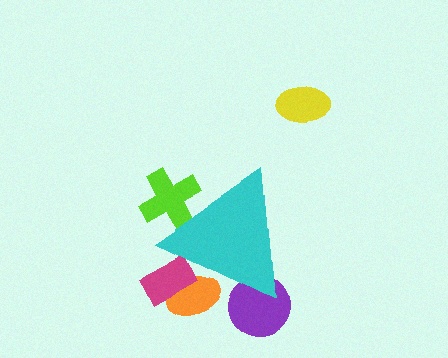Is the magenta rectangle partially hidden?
Yes, the magenta rectangle is partially hidden behind the cyan triangle.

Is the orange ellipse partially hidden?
Yes, the orange ellipse is partially hidden behind the cyan triangle.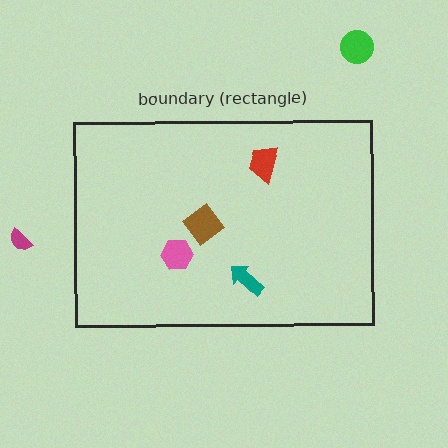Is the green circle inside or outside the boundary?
Outside.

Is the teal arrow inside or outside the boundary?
Inside.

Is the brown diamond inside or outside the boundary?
Inside.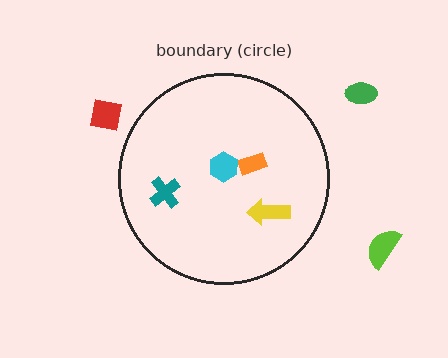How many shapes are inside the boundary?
4 inside, 3 outside.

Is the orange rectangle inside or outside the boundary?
Inside.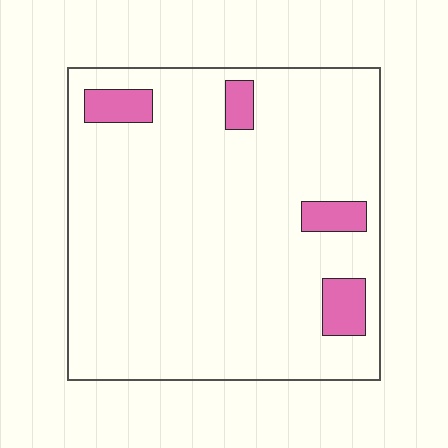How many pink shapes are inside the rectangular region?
4.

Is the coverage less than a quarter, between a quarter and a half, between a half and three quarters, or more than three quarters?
Less than a quarter.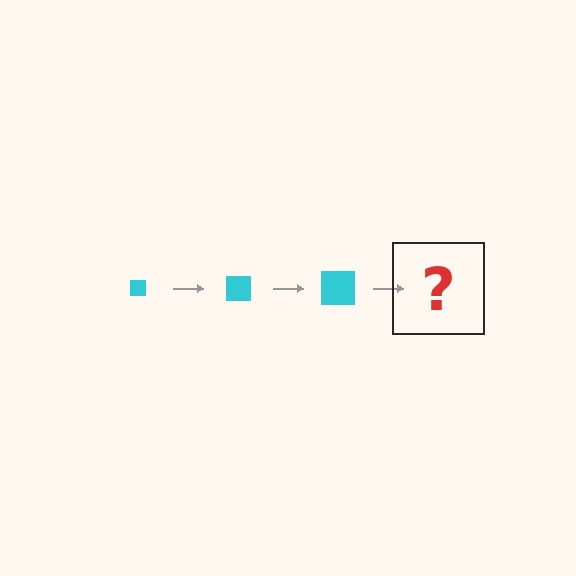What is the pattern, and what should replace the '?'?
The pattern is that the square gets progressively larger each step. The '?' should be a cyan square, larger than the previous one.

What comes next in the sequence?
The next element should be a cyan square, larger than the previous one.